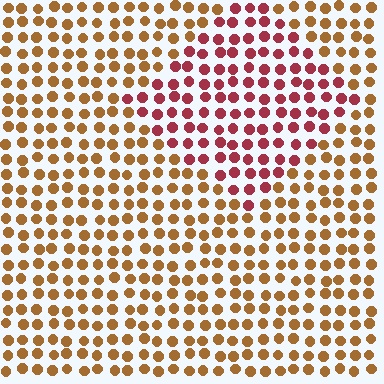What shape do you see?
I see a diamond.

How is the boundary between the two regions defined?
The boundary is defined purely by a slight shift in hue (about 43 degrees). Spacing, size, and orientation are identical on both sides.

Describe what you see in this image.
The image is filled with small brown elements in a uniform arrangement. A diamond-shaped region is visible where the elements are tinted to a slightly different hue, forming a subtle color boundary.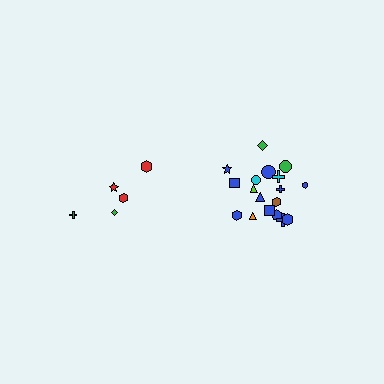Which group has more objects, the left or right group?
The right group.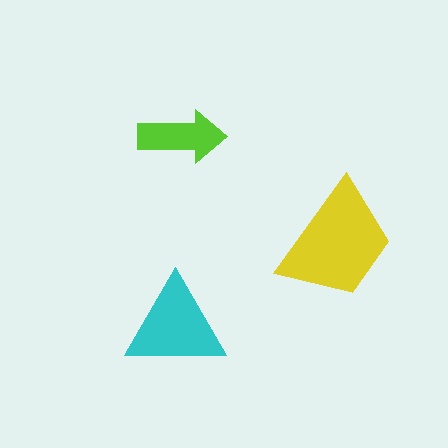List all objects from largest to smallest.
The yellow trapezoid, the cyan triangle, the lime arrow.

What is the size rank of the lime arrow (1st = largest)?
3rd.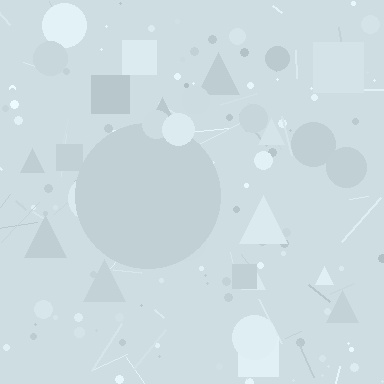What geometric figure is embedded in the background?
A circle is embedded in the background.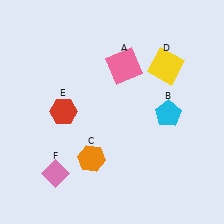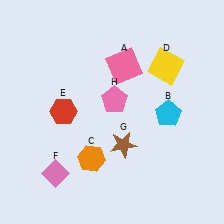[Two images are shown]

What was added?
A brown star (G), a pink pentagon (H) were added in Image 2.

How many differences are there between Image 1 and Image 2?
There are 2 differences between the two images.